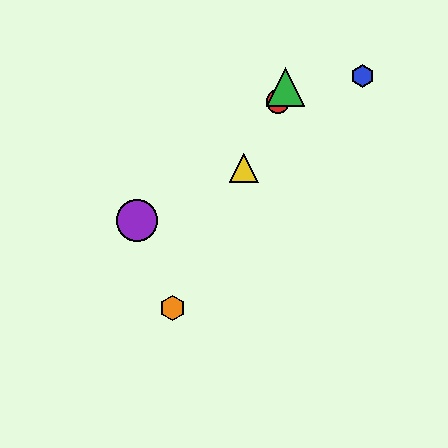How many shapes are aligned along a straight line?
4 shapes (the red circle, the green triangle, the yellow triangle, the orange hexagon) are aligned along a straight line.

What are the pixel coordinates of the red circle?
The red circle is at (278, 101).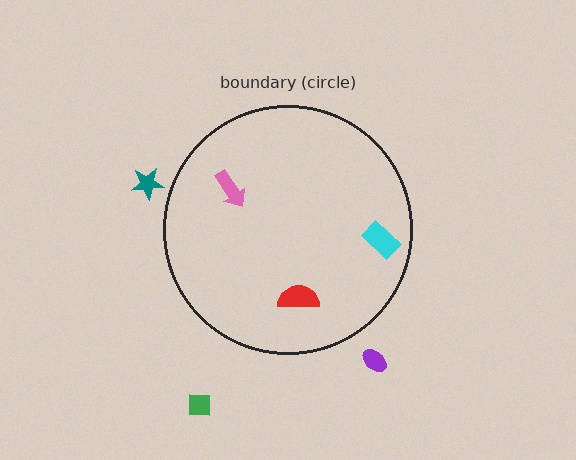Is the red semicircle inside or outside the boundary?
Inside.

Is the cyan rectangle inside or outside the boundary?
Inside.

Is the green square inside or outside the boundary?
Outside.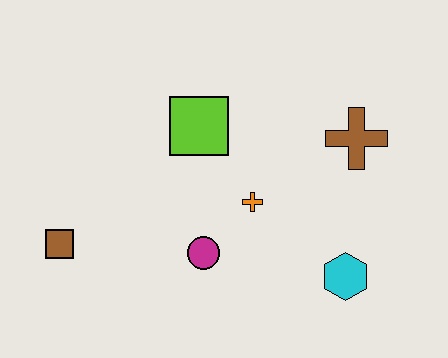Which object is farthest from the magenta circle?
The brown cross is farthest from the magenta circle.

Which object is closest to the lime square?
The orange cross is closest to the lime square.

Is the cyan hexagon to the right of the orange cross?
Yes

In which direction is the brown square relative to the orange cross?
The brown square is to the left of the orange cross.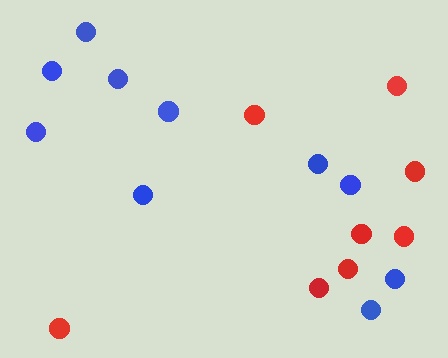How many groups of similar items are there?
There are 2 groups: one group of red circles (8) and one group of blue circles (10).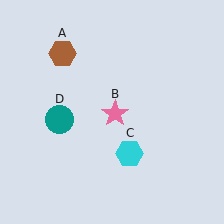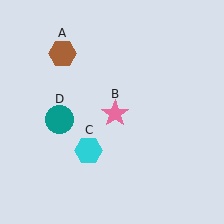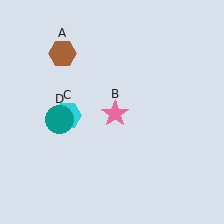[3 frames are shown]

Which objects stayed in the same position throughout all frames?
Brown hexagon (object A) and pink star (object B) and teal circle (object D) remained stationary.